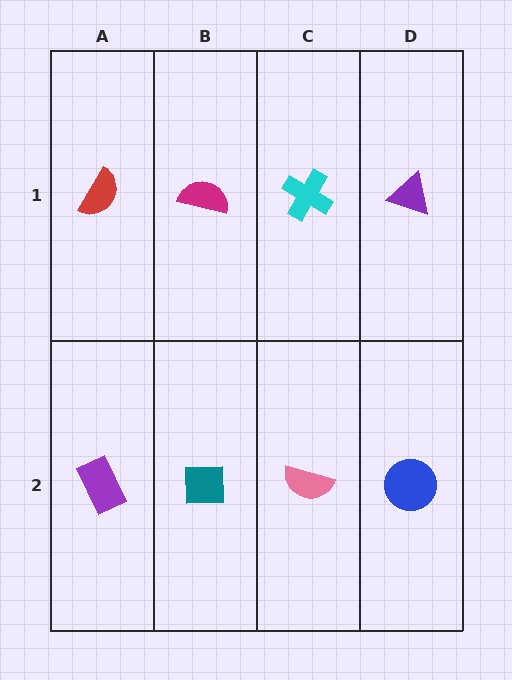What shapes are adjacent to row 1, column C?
A pink semicircle (row 2, column C), a magenta semicircle (row 1, column B), a purple triangle (row 1, column D).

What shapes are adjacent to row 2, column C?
A cyan cross (row 1, column C), a teal square (row 2, column B), a blue circle (row 2, column D).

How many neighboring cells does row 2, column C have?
3.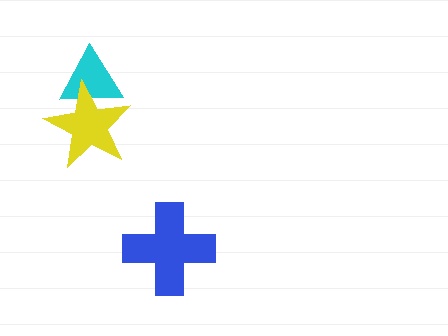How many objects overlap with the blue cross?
0 objects overlap with the blue cross.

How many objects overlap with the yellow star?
1 object overlaps with the yellow star.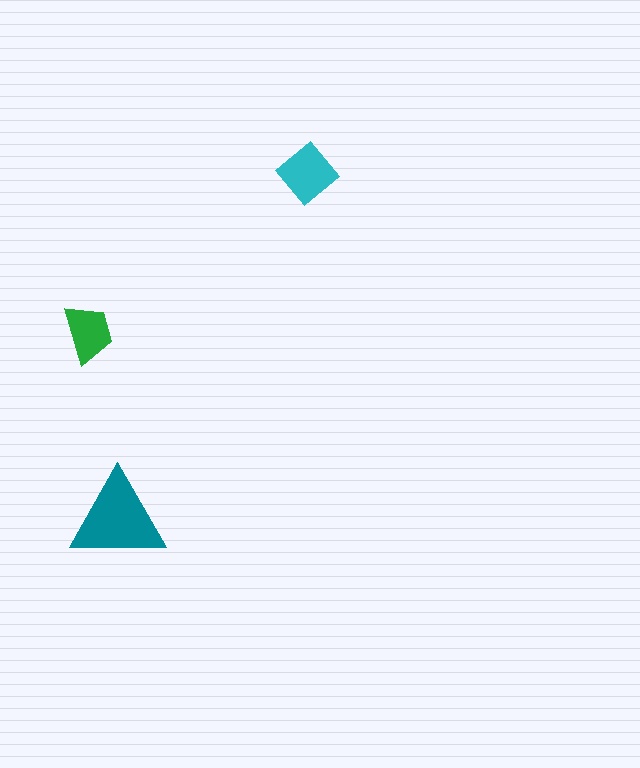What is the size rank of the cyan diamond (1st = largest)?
2nd.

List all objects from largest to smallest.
The teal triangle, the cyan diamond, the green trapezoid.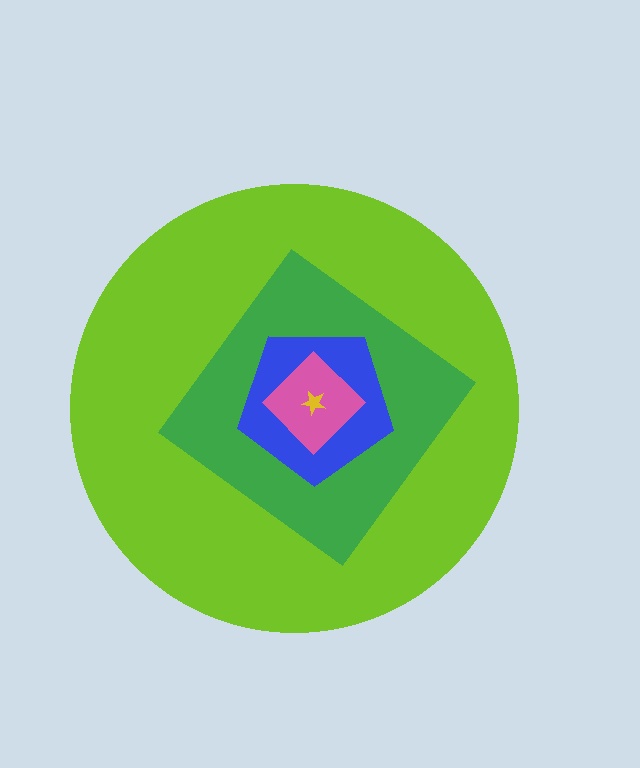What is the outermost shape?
The lime circle.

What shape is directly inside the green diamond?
The blue pentagon.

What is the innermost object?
The yellow star.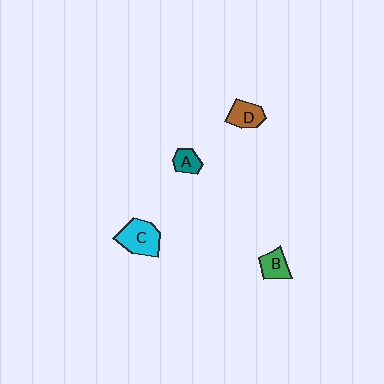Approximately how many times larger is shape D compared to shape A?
Approximately 1.4 times.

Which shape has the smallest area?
Shape A (teal).